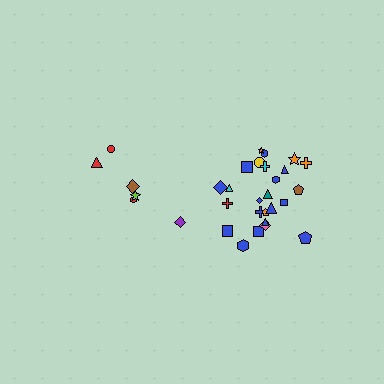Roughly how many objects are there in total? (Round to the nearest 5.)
Roughly 30 objects in total.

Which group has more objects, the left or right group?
The right group.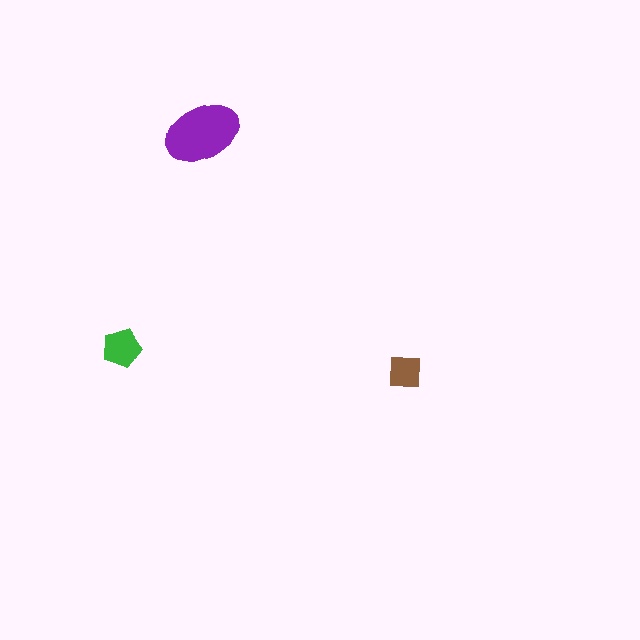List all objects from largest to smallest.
The purple ellipse, the green pentagon, the brown square.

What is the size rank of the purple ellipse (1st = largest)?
1st.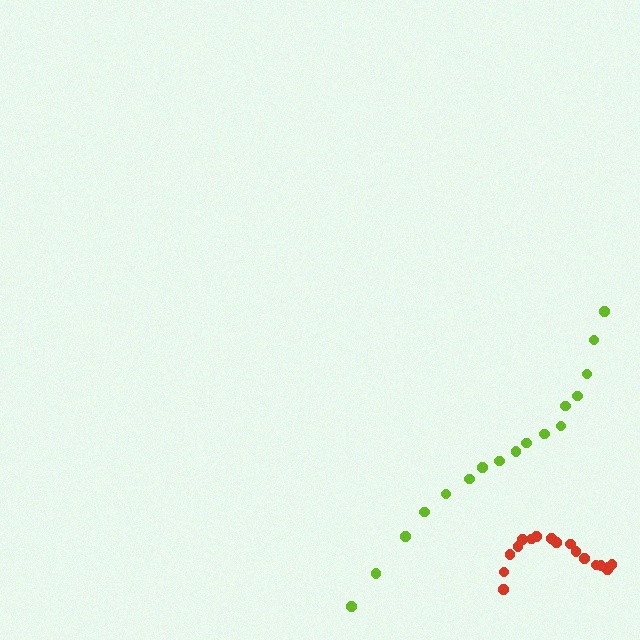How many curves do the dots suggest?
There are 2 distinct paths.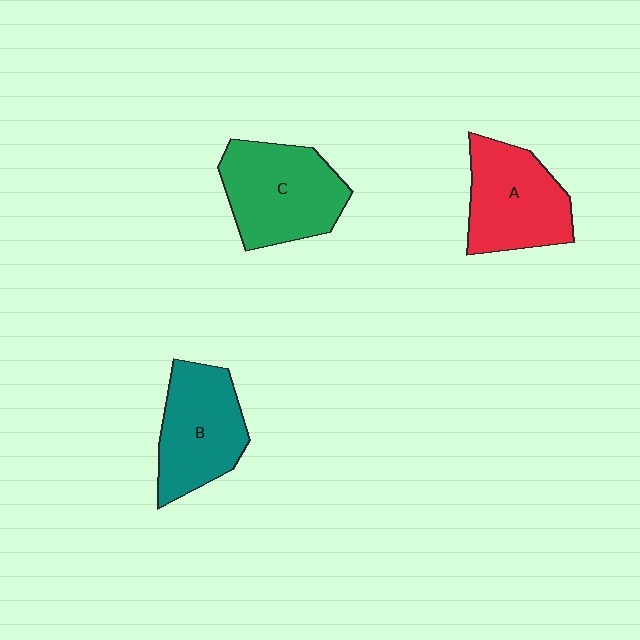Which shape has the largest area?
Shape C (green).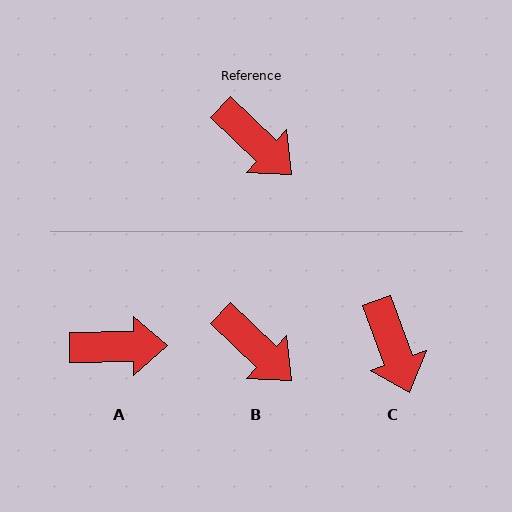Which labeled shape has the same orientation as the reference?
B.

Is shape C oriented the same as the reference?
No, it is off by about 27 degrees.